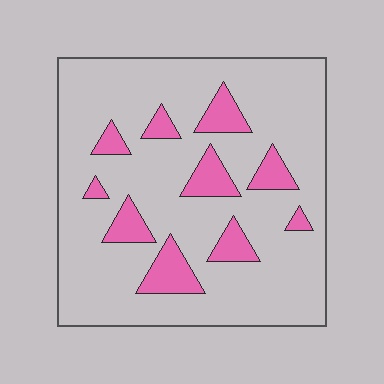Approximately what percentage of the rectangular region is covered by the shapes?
Approximately 15%.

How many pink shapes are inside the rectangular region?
10.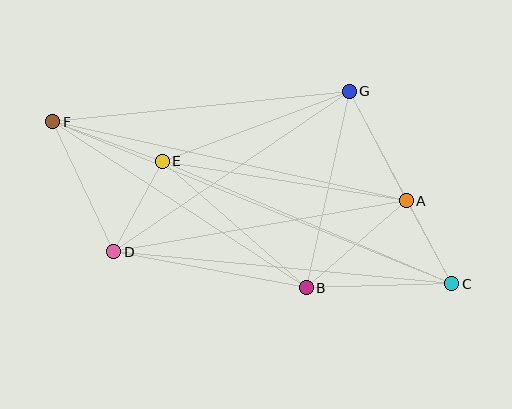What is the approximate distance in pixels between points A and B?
The distance between A and B is approximately 132 pixels.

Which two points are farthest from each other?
Points C and F are farthest from each other.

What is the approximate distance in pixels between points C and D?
The distance between C and D is approximately 340 pixels.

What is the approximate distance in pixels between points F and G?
The distance between F and G is approximately 298 pixels.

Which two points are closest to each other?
Points A and C are closest to each other.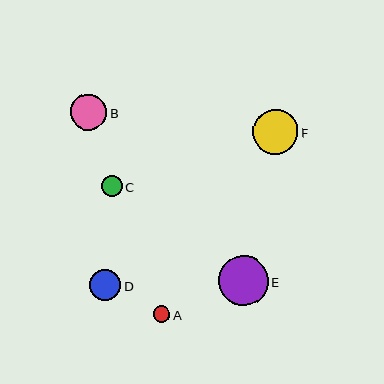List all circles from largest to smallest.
From largest to smallest: E, F, B, D, C, A.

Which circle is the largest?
Circle E is the largest with a size of approximately 50 pixels.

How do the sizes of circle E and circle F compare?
Circle E and circle F are approximately the same size.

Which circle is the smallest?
Circle A is the smallest with a size of approximately 17 pixels.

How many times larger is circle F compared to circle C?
Circle F is approximately 2.2 times the size of circle C.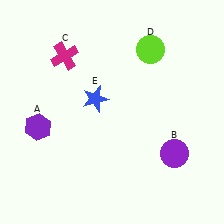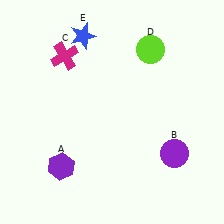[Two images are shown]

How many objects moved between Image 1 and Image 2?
2 objects moved between the two images.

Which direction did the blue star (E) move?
The blue star (E) moved up.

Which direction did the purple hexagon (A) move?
The purple hexagon (A) moved down.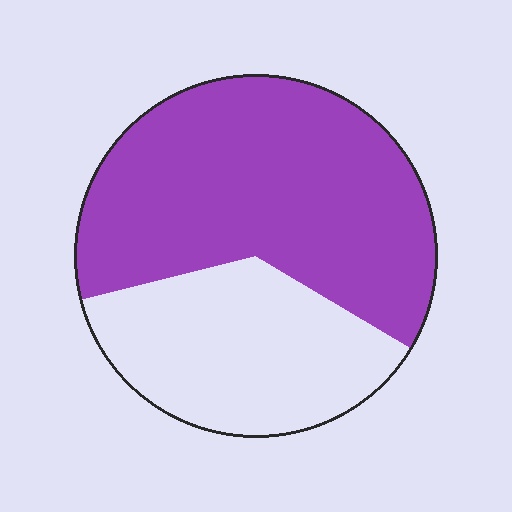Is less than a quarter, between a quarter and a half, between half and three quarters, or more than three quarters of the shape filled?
Between half and three quarters.